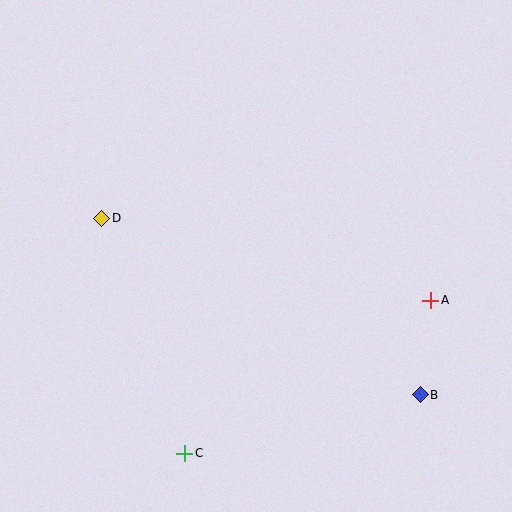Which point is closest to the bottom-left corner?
Point C is closest to the bottom-left corner.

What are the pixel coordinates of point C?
Point C is at (185, 453).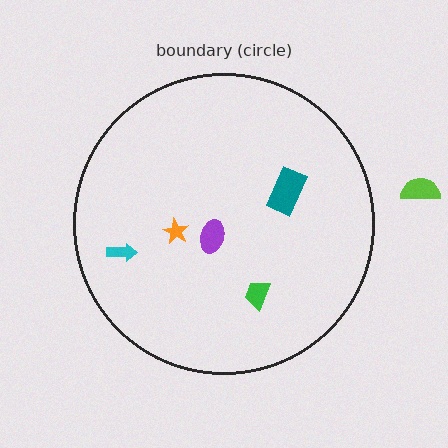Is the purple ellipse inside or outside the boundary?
Inside.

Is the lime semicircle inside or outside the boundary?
Outside.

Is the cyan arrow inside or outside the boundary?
Inside.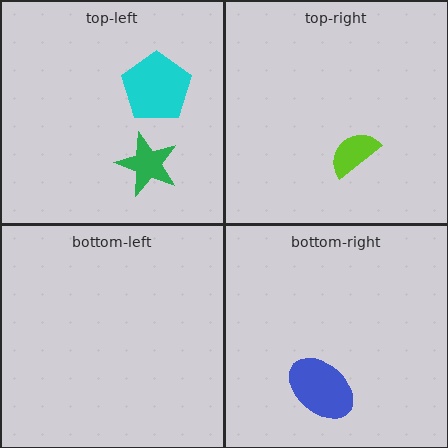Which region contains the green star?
The top-left region.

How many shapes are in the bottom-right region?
1.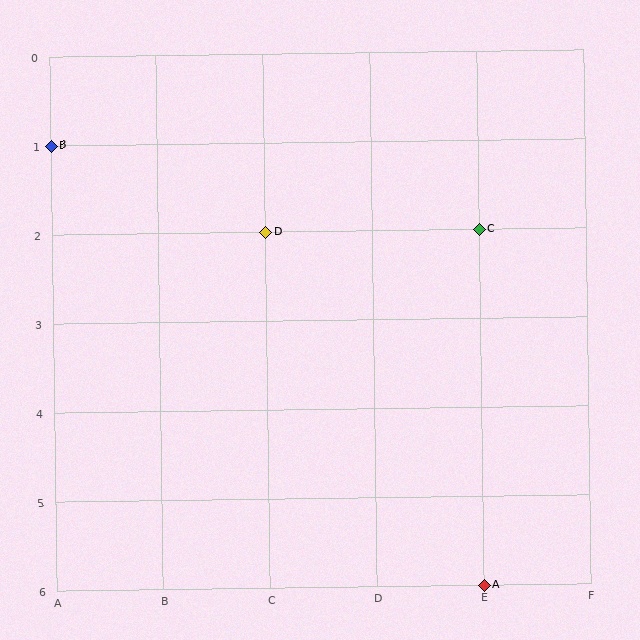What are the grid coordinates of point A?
Point A is at grid coordinates (E, 6).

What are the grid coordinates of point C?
Point C is at grid coordinates (E, 2).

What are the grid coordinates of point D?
Point D is at grid coordinates (C, 2).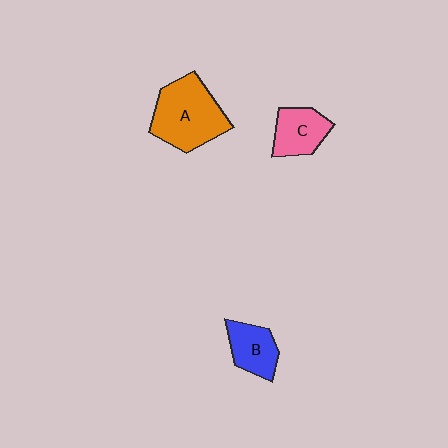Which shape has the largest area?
Shape A (orange).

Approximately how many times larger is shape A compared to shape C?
Approximately 1.8 times.